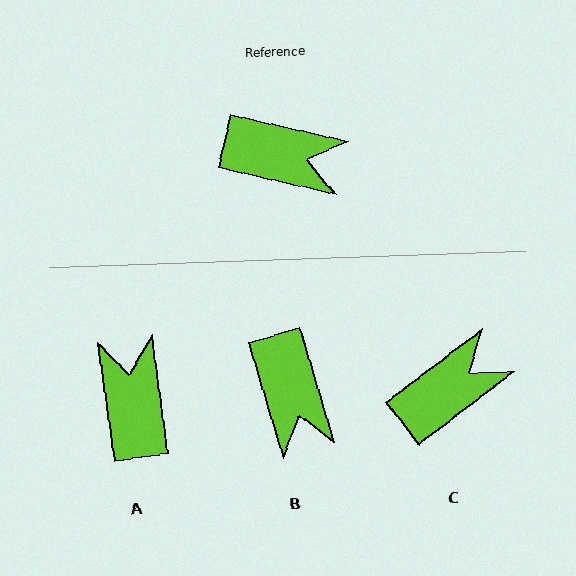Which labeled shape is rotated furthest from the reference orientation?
A, about 111 degrees away.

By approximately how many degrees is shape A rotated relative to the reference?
Approximately 111 degrees counter-clockwise.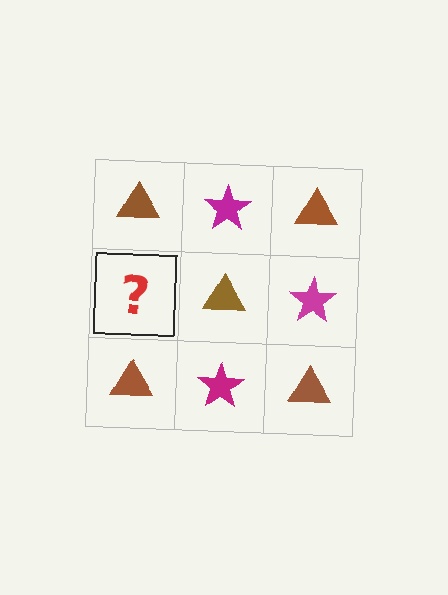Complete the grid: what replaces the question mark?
The question mark should be replaced with a magenta star.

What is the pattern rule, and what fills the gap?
The rule is that it alternates brown triangle and magenta star in a checkerboard pattern. The gap should be filled with a magenta star.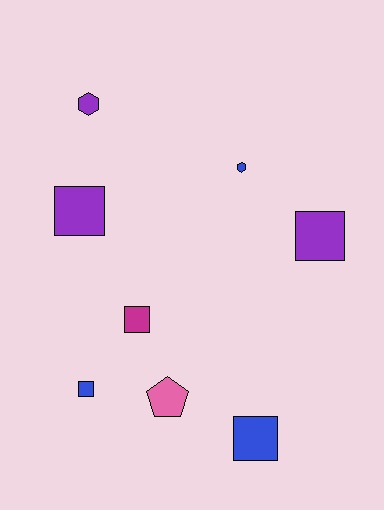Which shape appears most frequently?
Square, with 5 objects.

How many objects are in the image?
There are 8 objects.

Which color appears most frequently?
Blue, with 3 objects.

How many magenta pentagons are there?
There are no magenta pentagons.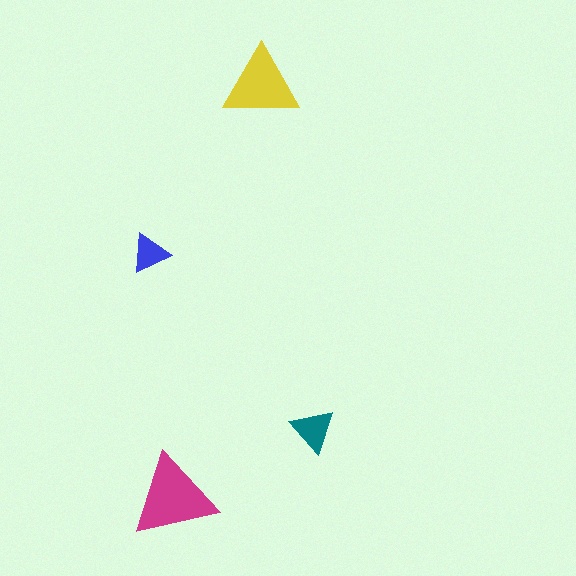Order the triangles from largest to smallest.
the magenta one, the yellow one, the teal one, the blue one.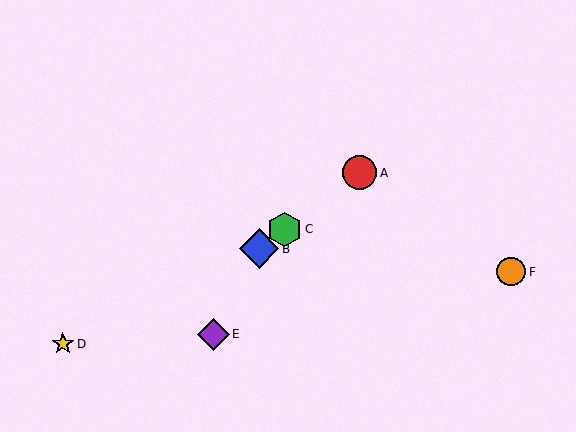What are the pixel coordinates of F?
Object F is at (511, 272).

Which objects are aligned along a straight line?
Objects A, B, C are aligned along a straight line.